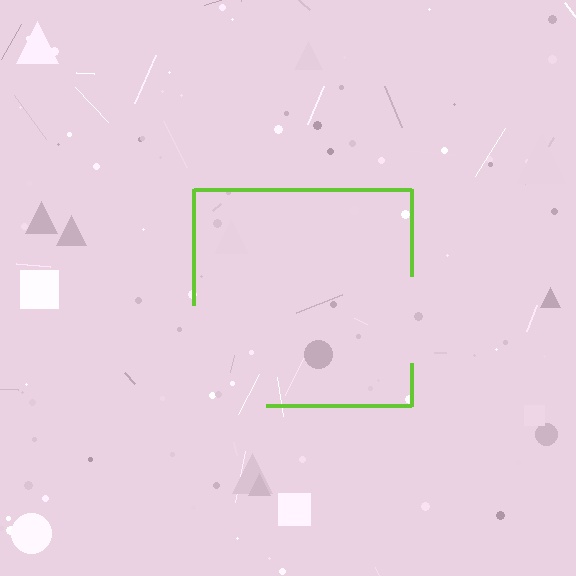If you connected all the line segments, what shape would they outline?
They would outline a square.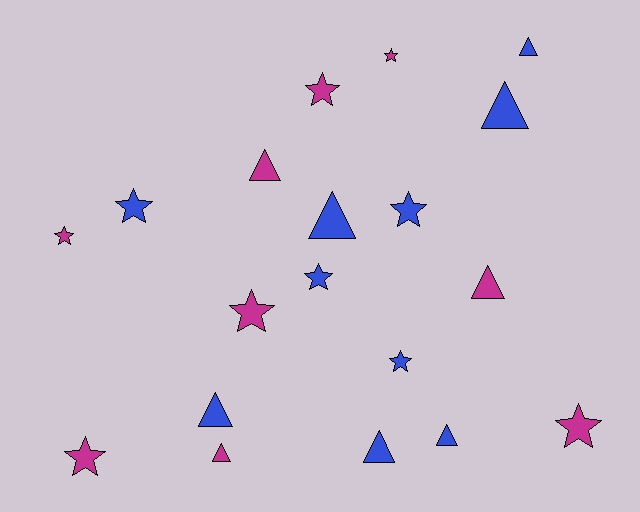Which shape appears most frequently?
Star, with 10 objects.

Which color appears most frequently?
Blue, with 10 objects.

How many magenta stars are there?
There are 6 magenta stars.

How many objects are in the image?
There are 19 objects.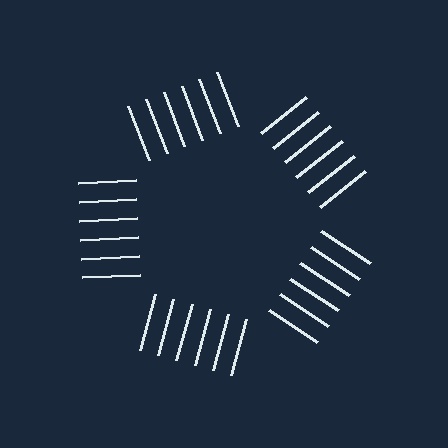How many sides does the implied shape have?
5 sides — the line-ends trace a pentagon.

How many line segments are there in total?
30 — 6 along each of the 5 edges.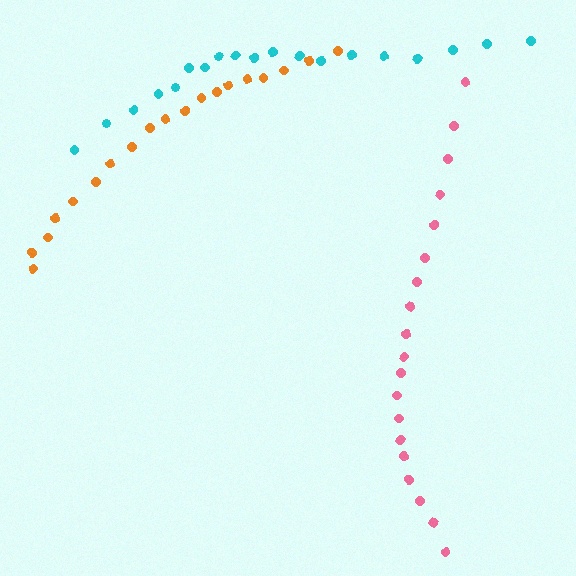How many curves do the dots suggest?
There are 3 distinct paths.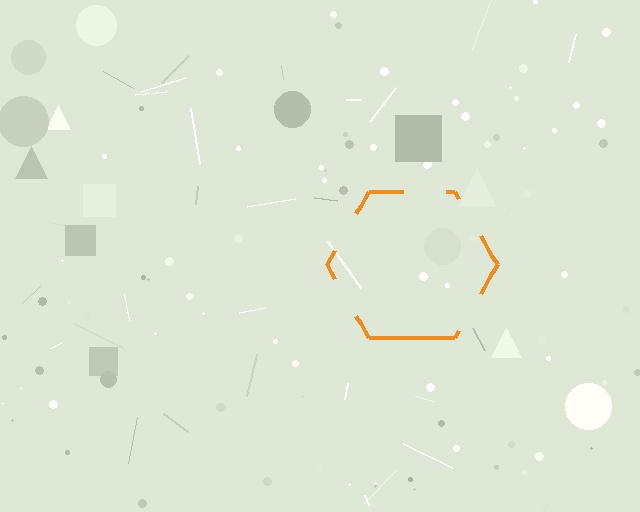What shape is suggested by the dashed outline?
The dashed outline suggests a hexagon.